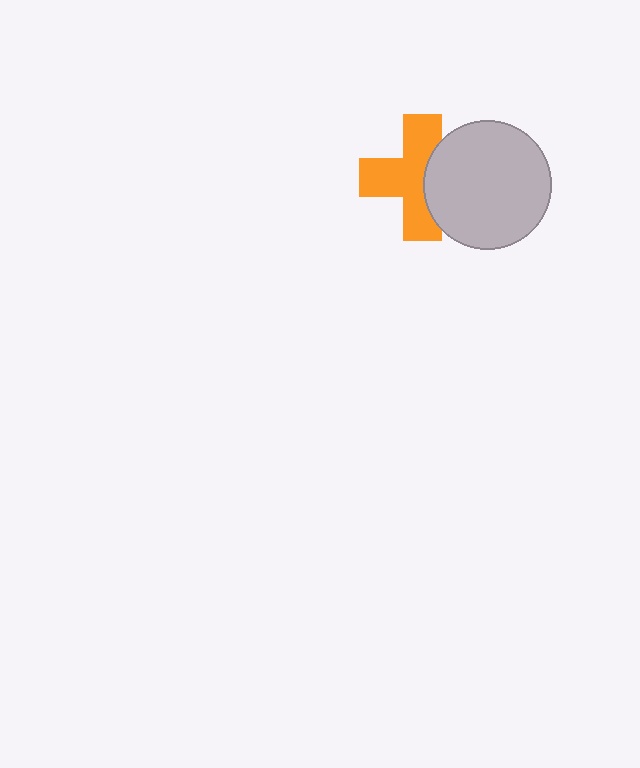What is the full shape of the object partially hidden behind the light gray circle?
The partially hidden object is an orange cross.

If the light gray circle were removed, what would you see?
You would see the complete orange cross.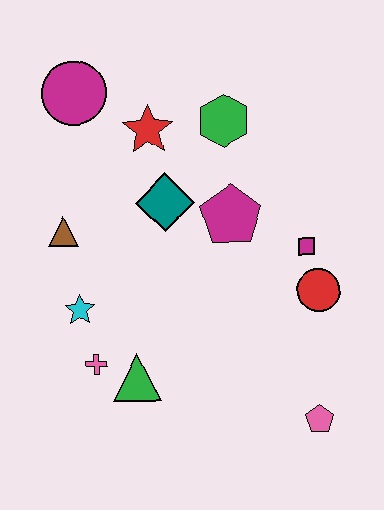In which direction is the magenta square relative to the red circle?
The magenta square is above the red circle.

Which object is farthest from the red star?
The pink pentagon is farthest from the red star.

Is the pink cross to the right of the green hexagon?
No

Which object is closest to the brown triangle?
The cyan star is closest to the brown triangle.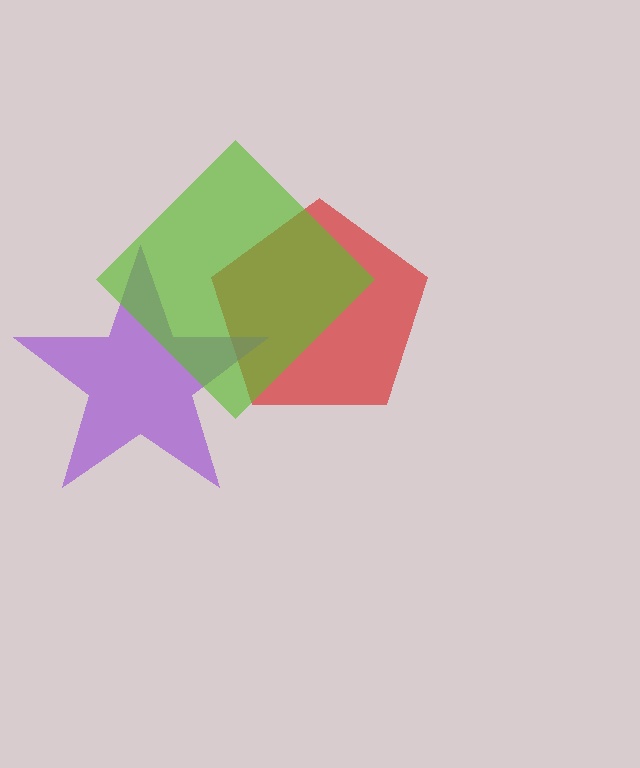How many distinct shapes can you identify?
There are 3 distinct shapes: a red pentagon, a purple star, a lime diamond.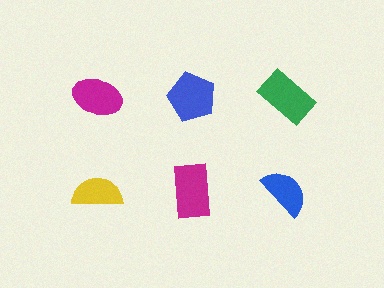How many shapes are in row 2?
3 shapes.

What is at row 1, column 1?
A magenta ellipse.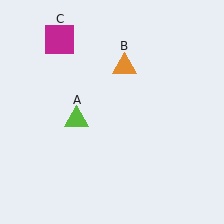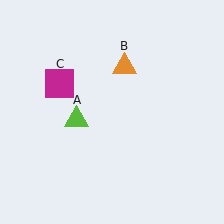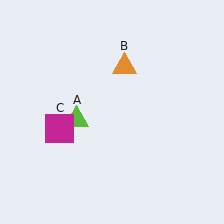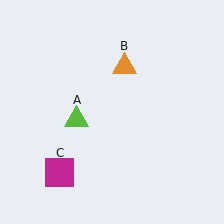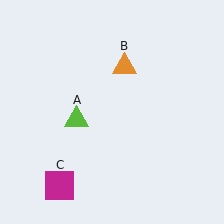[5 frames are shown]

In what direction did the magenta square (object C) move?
The magenta square (object C) moved down.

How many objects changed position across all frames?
1 object changed position: magenta square (object C).